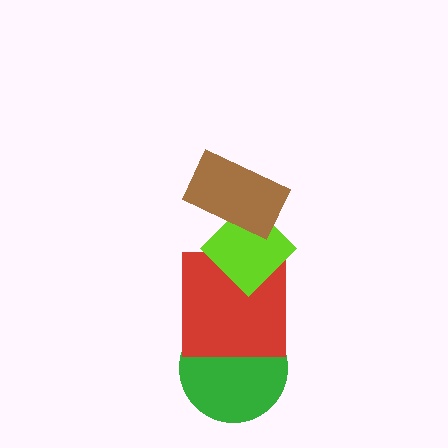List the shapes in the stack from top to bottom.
From top to bottom: the brown rectangle, the lime diamond, the red square, the green circle.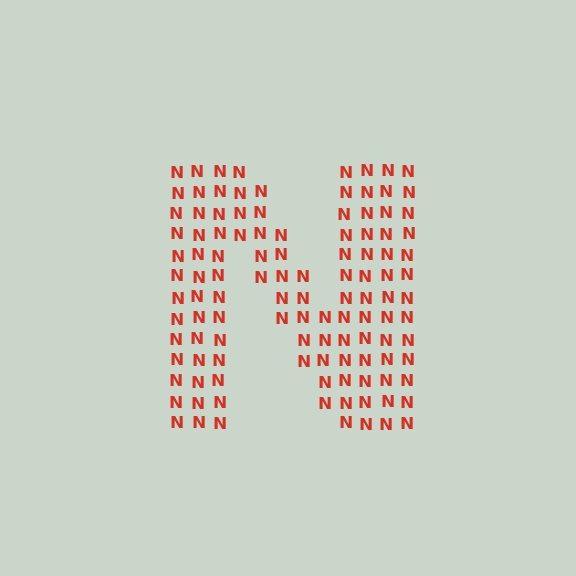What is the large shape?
The large shape is the letter N.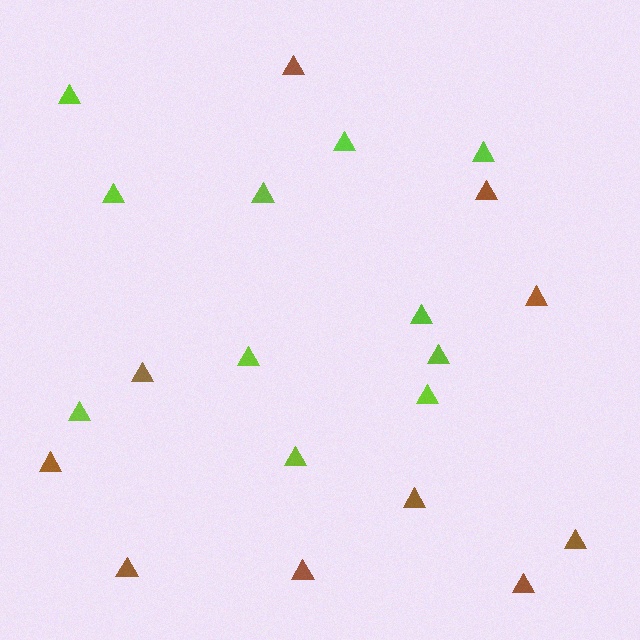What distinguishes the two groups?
There are 2 groups: one group of brown triangles (10) and one group of lime triangles (11).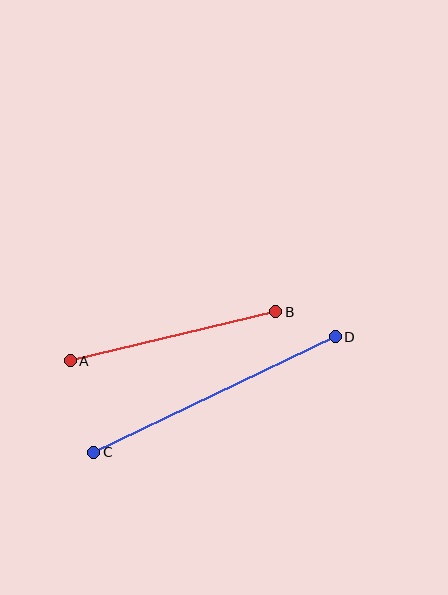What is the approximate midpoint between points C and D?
The midpoint is at approximately (214, 394) pixels.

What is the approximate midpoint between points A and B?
The midpoint is at approximately (173, 336) pixels.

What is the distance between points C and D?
The distance is approximately 268 pixels.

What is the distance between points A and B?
The distance is approximately 211 pixels.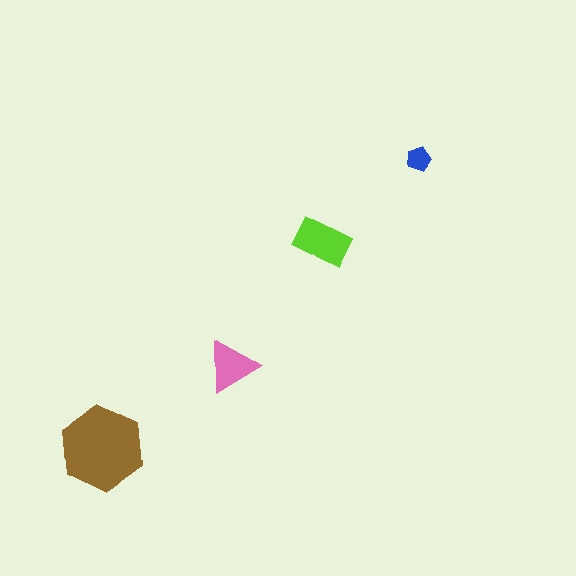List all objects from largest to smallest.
The brown hexagon, the lime rectangle, the pink triangle, the blue pentagon.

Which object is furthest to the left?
The brown hexagon is leftmost.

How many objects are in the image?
There are 4 objects in the image.